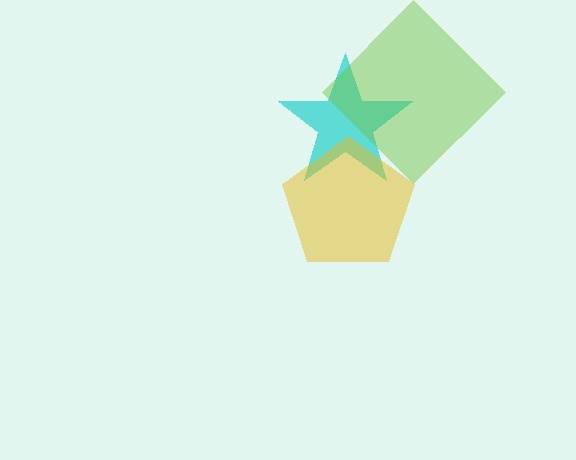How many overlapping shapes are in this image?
There are 3 overlapping shapes in the image.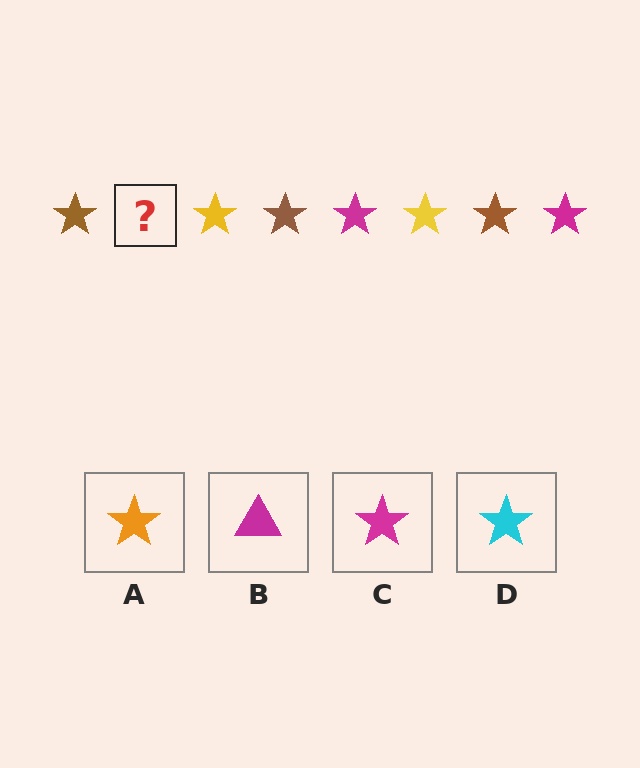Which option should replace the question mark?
Option C.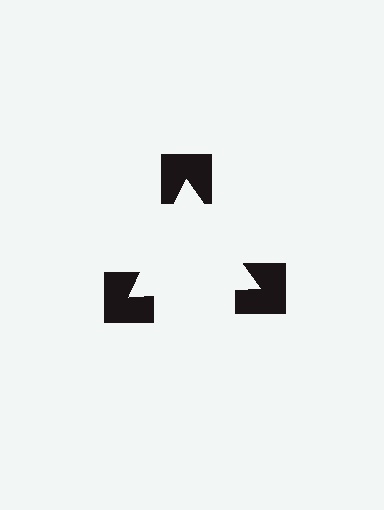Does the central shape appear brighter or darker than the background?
It typically appears slightly brighter than the background, even though no actual brightness change is drawn.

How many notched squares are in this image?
There are 3 — one at each vertex of the illusory triangle.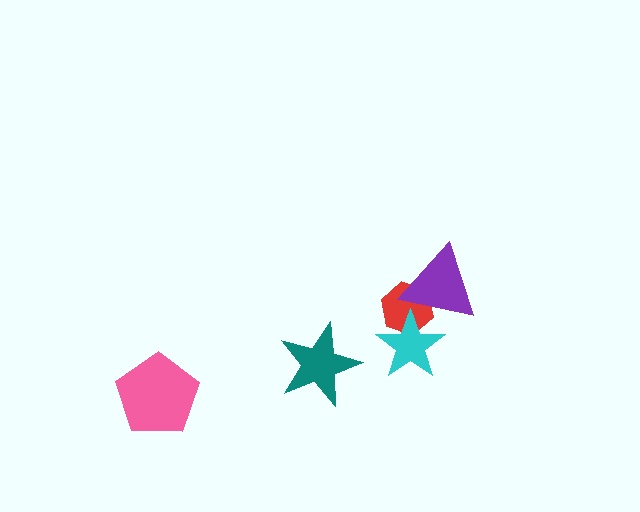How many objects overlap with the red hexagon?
2 objects overlap with the red hexagon.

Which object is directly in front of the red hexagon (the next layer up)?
The cyan star is directly in front of the red hexagon.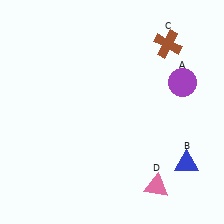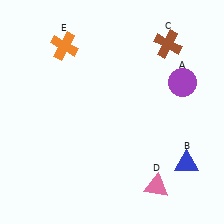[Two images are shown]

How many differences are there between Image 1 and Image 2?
There is 1 difference between the two images.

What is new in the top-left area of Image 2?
An orange cross (E) was added in the top-left area of Image 2.